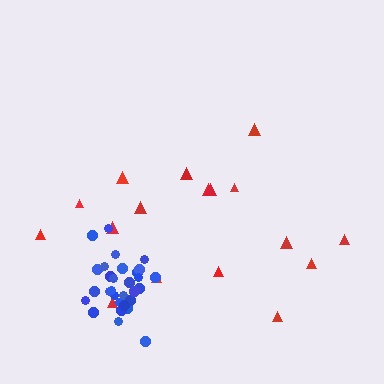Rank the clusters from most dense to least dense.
blue, red.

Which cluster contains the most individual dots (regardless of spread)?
Blue (30).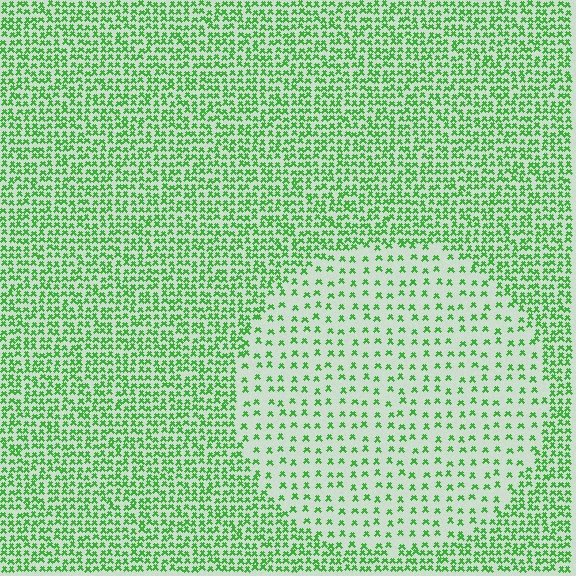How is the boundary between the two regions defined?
The boundary is defined by a change in element density (approximately 2.5x ratio). All elements are the same color, size, and shape.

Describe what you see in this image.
The image contains small green elements arranged at two different densities. A circle-shaped region is visible where the elements are less densely packed than the surrounding area.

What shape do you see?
I see a circle.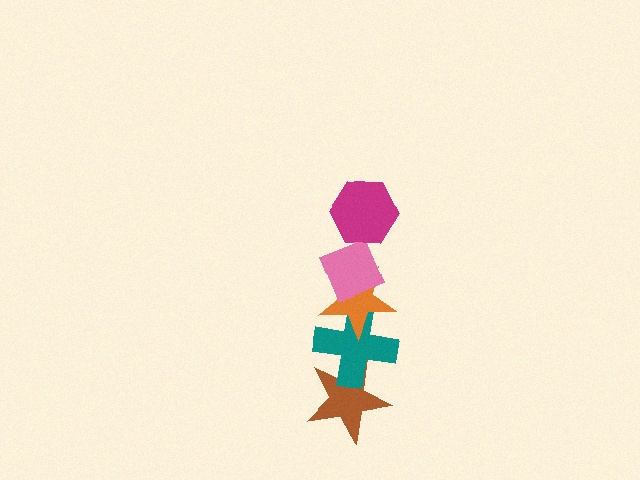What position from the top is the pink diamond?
The pink diamond is 2nd from the top.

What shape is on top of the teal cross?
The orange star is on top of the teal cross.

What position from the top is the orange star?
The orange star is 3rd from the top.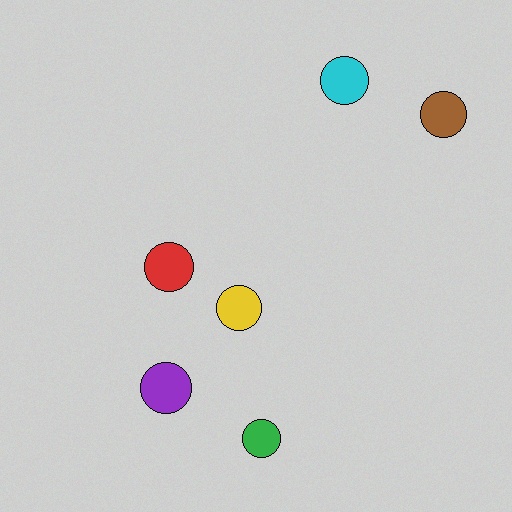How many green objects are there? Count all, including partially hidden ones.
There is 1 green object.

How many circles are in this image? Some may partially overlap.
There are 6 circles.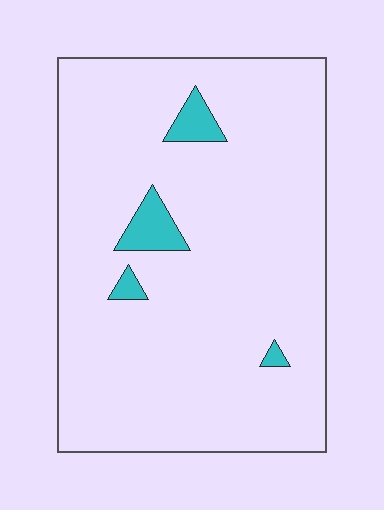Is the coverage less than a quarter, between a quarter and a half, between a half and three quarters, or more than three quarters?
Less than a quarter.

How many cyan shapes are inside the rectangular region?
4.